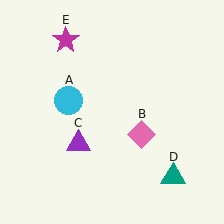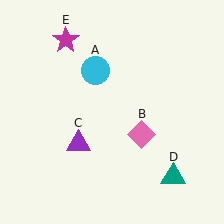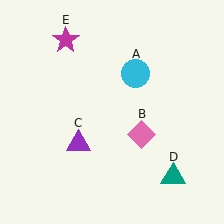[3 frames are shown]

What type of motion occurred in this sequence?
The cyan circle (object A) rotated clockwise around the center of the scene.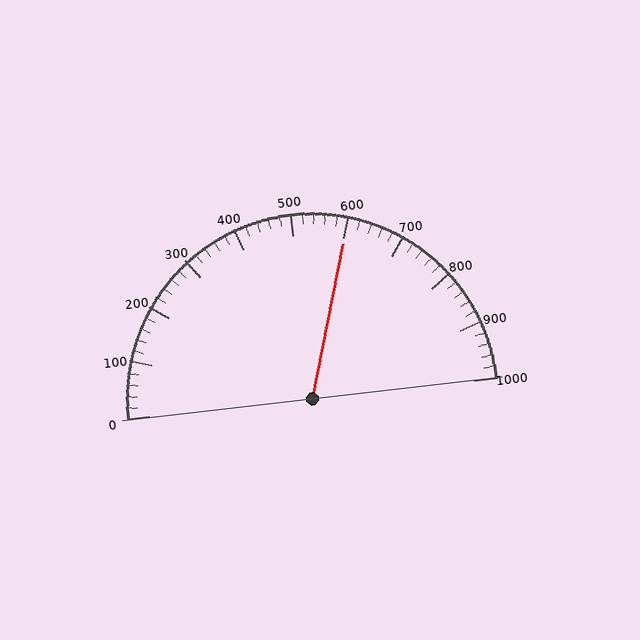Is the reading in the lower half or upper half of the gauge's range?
The reading is in the upper half of the range (0 to 1000).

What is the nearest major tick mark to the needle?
The nearest major tick mark is 600.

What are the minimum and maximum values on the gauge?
The gauge ranges from 0 to 1000.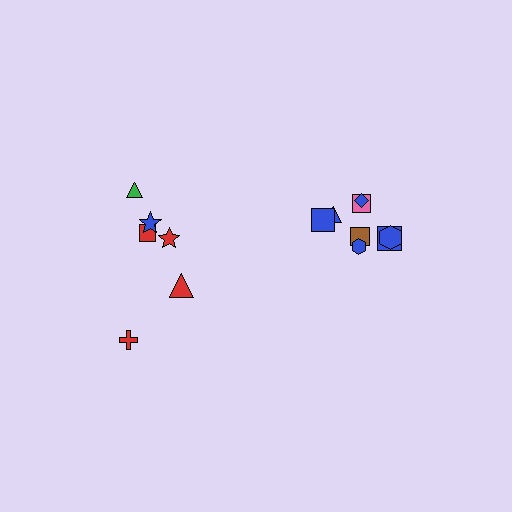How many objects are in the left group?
There are 6 objects.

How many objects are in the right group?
There are 8 objects.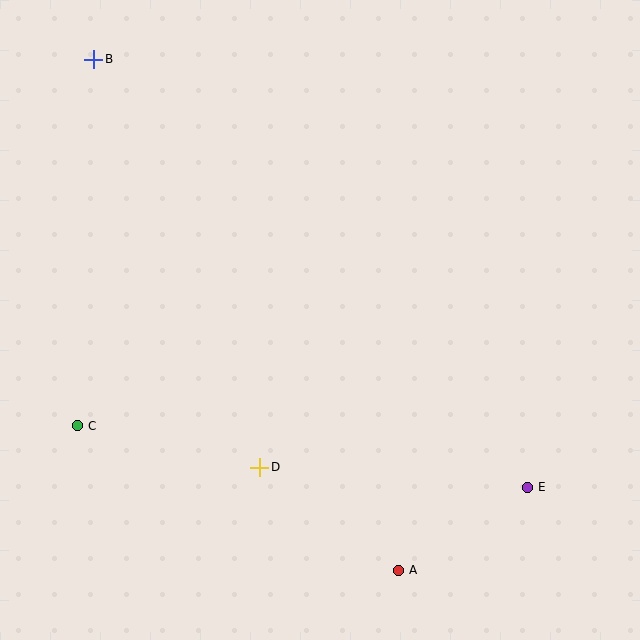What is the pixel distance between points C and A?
The distance between C and A is 352 pixels.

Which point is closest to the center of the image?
Point D at (260, 467) is closest to the center.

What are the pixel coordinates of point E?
Point E is at (527, 487).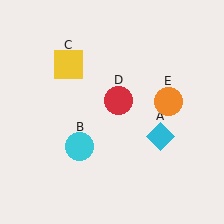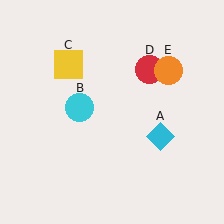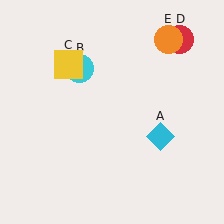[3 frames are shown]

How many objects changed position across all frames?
3 objects changed position: cyan circle (object B), red circle (object D), orange circle (object E).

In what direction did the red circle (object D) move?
The red circle (object D) moved up and to the right.